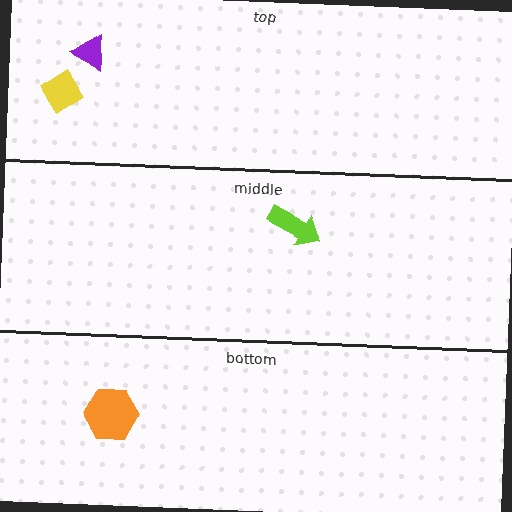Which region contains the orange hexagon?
The bottom region.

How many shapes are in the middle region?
1.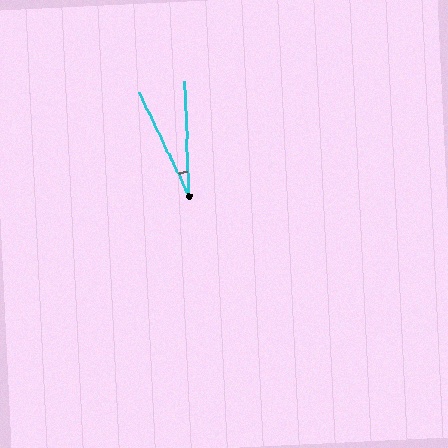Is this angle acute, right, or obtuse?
It is acute.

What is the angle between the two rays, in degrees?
Approximately 23 degrees.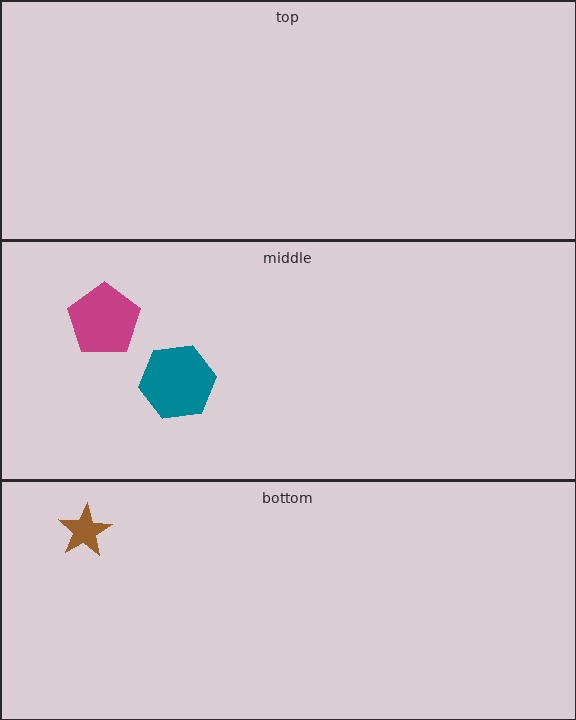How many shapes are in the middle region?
2.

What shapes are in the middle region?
The teal hexagon, the magenta pentagon.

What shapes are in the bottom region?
The brown star.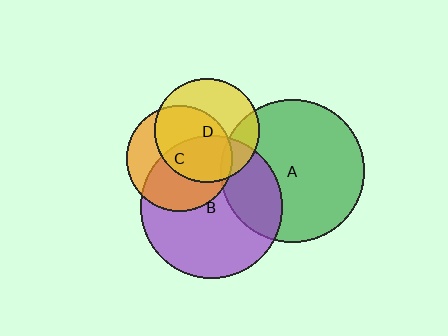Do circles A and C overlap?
Yes.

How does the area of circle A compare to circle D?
Approximately 1.9 times.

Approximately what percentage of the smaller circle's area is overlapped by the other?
Approximately 5%.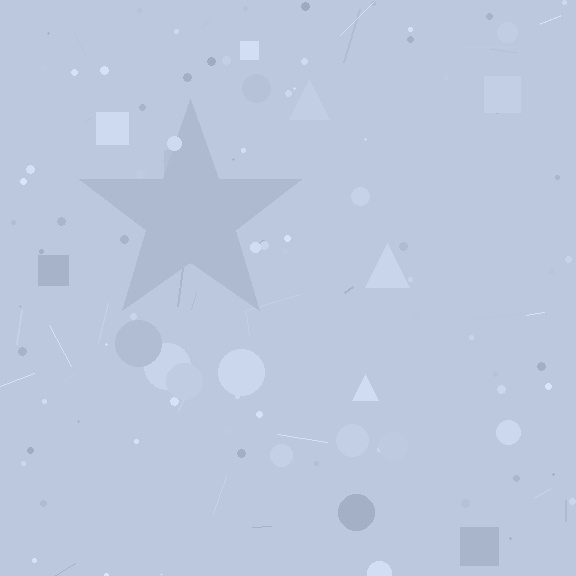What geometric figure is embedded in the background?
A star is embedded in the background.